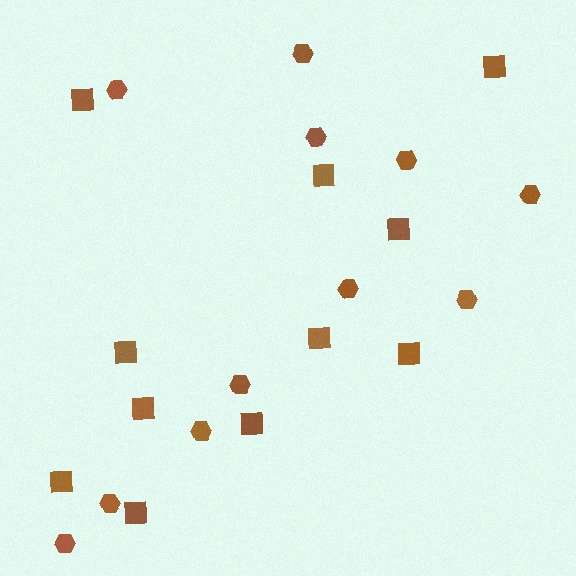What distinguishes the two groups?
There are 2 groups: one group of squares (11) and one group of hexagons (11).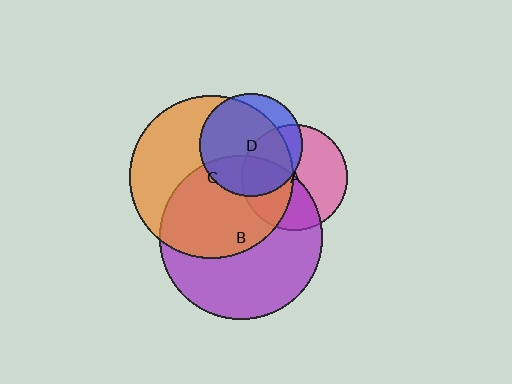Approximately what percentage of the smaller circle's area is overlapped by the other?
Approximately 50%.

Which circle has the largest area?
Circle C (orange).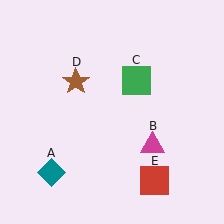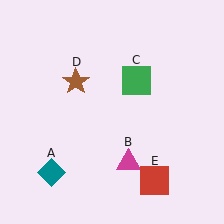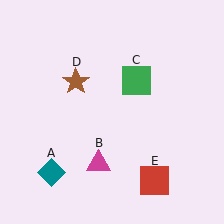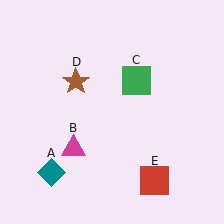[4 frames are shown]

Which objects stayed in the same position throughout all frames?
Teal diamond (object A) and green square (object C) and brown star (object D) and red square (object E) remained stationary.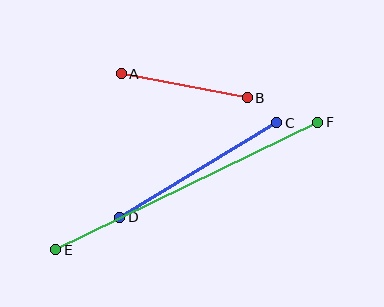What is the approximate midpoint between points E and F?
The midpoint is at approximately (187, 186) pixels.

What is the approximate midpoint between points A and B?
The midpoint is at approximately (184, 86) pixels.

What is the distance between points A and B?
The distance is approximately 129 pixels.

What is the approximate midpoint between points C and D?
The midpoint is at approximately (198, 170) pixels.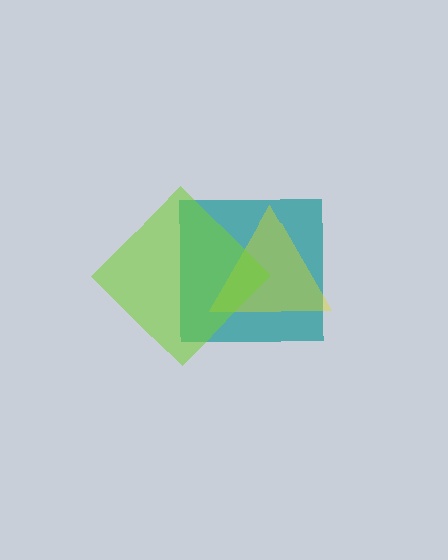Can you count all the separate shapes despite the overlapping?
Yes, there are 3 separate shapes.